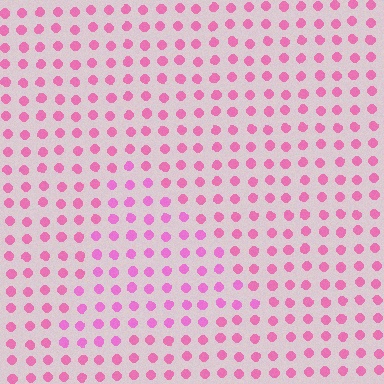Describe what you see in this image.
The image is filled with small pink elements in a uniform arrangement. A triangle-shaped region is visible where the elements are tinted to a slightly different hue, forming a subtle color boundary.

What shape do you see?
I see a triangle.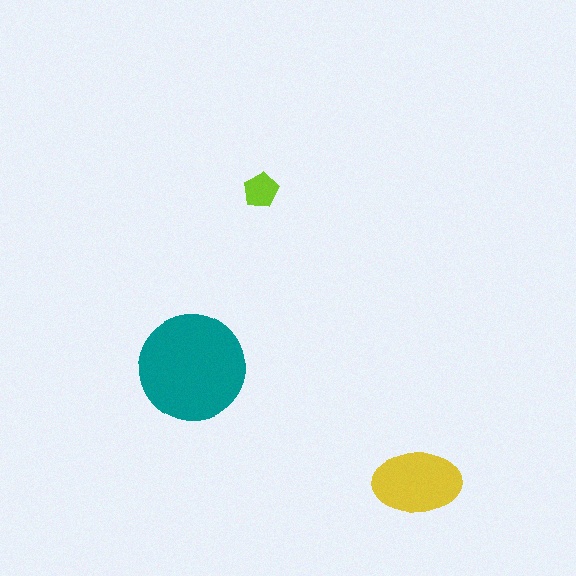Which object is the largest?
The teal circle.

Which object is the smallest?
The lime pentagon.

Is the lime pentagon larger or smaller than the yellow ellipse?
Smaller.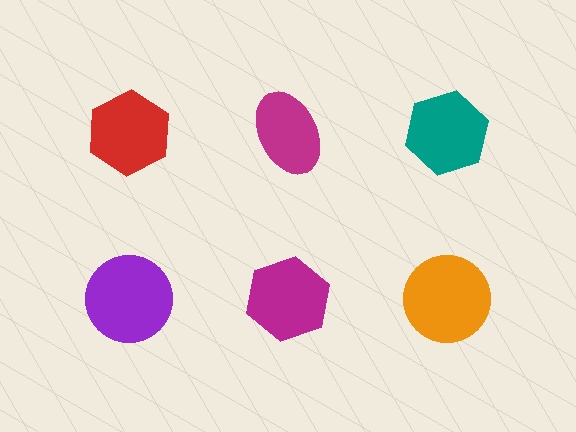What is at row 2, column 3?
An orange circle.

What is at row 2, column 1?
A purple circle.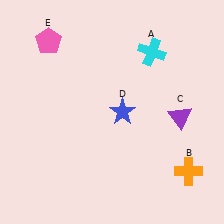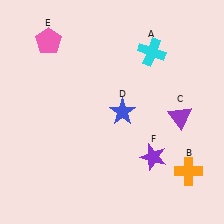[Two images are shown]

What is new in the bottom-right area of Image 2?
A purple star (F) was added in the bottom-right area of Image 2.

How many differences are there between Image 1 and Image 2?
There is 1 difference between the two images.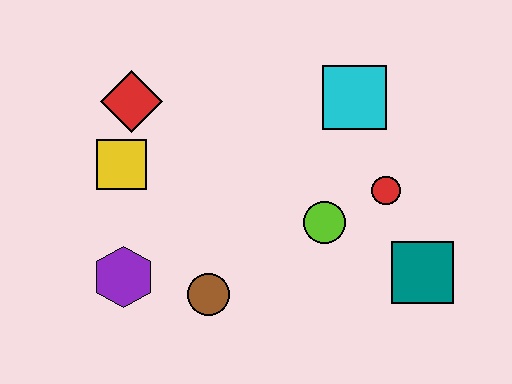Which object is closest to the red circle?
The lime circle is closest to the red circle.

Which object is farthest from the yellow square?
The teal square is farthest from the yellow square.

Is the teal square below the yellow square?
Yes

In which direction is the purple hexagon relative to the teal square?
The purple hexagon is to the left of the teal square.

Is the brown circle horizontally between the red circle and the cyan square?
No